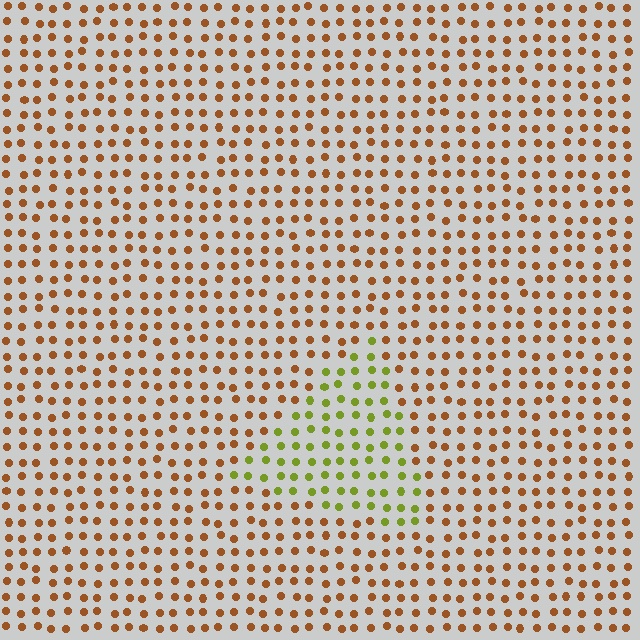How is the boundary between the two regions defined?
The boundary is defined purely by a slight shift in hue (about 54 degrees). Spacing, size, and orientation are identical on both sides.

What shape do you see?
I see a triangle.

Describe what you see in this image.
The image is filled with small brown elements in a uniform arrangement. A triangle-shaped region is visible where the elements are tinted to a slightly different hue, forming a subtle color boundary.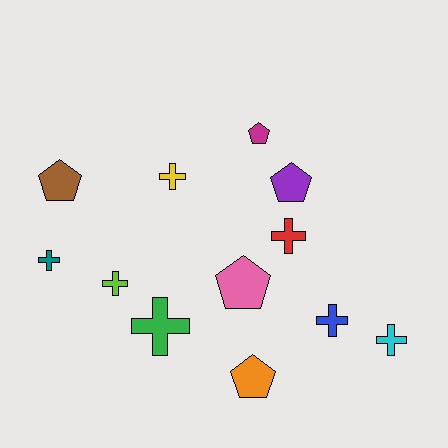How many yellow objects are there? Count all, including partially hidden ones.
There is 1 yellow object.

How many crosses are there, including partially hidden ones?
There are 7 crosses.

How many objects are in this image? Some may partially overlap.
There are 12 objects.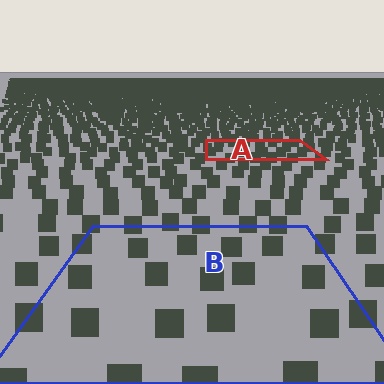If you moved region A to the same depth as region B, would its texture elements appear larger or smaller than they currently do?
They would appear larger. At a closer depth, the same texture elements are projected at a bigger on-screen size.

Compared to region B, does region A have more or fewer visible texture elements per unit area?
Region A has more texture elements per unit area — they are packed more densely because it is farther away.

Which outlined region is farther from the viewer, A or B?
Region A is farther from the viewer — the texture elements inside it appear smaller and more densely packed.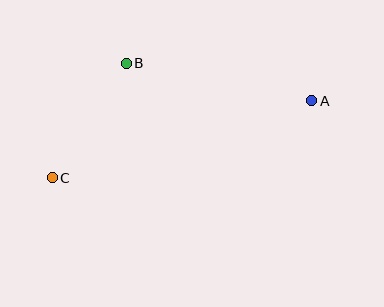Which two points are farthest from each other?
Points A and C are farthest from each other.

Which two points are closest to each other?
Points B and C are closest to each other.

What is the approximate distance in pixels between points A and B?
The distance between A and B is approximately 189 pixels.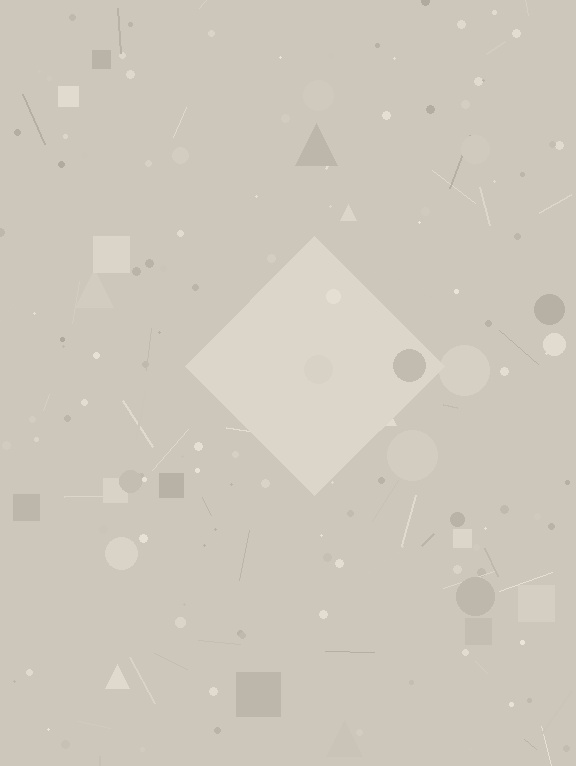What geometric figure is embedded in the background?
A diamond is embedded in the background.